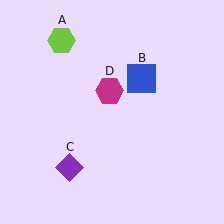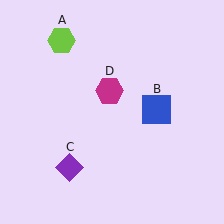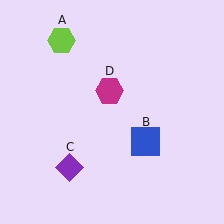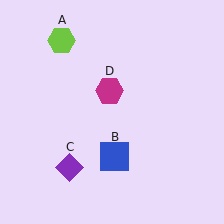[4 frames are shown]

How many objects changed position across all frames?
1 object changed position: blue square (object B).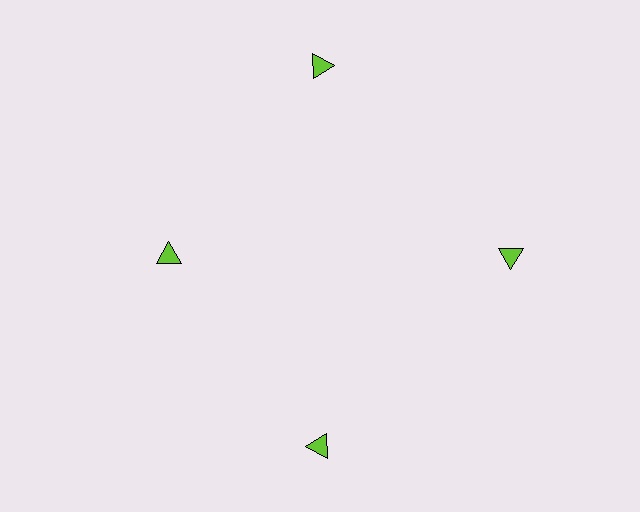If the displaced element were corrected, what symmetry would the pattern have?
It would have 4-fold rotational symmetry — the pattern would map onto itself every 90 degrees.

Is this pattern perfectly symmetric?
No. The 4 lime triangles are arranged in a ring, but one element near the 9 o'clock position is pulled inward toward the center, breaking the 4-fold rotational symmetry.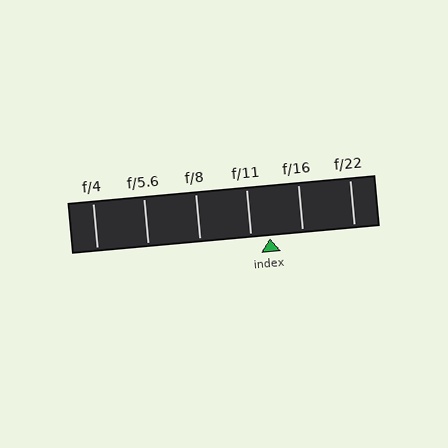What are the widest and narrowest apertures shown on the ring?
The widest aperture shown is f/4 and the narrowest is f/22.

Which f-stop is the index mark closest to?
The index mark is closest to f/11.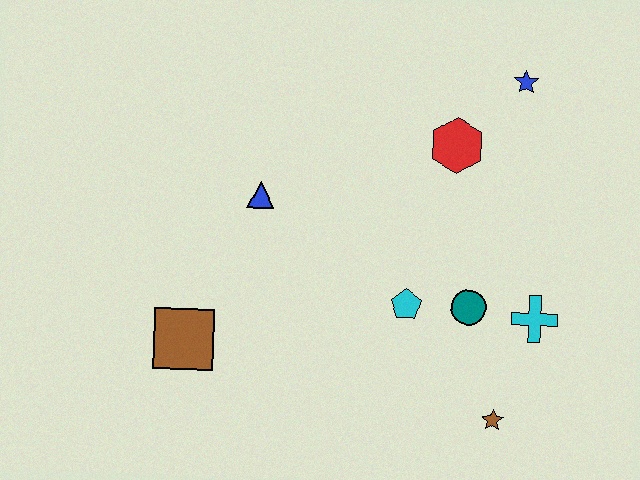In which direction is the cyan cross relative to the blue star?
The cyan cross is below the blue star.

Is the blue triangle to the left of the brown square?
No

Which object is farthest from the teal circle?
The brown square is farthest from the teal circle.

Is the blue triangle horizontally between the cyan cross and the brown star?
No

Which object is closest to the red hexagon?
The blue star is closest to the red hexagon.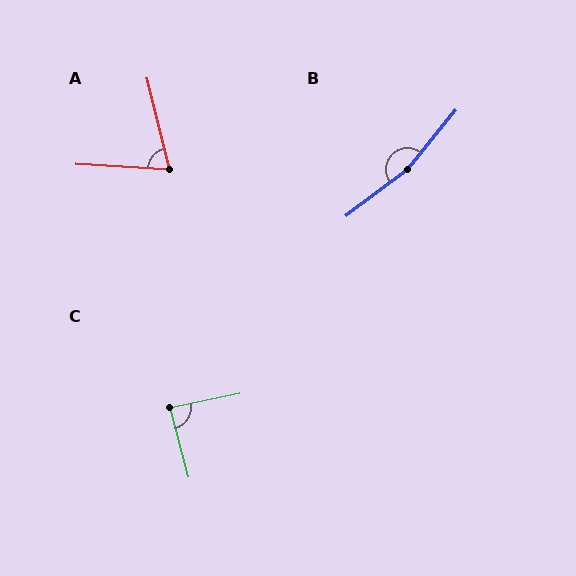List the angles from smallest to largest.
A (72°), C (86°), B (166°).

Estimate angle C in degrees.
Approximately 86 degrees.